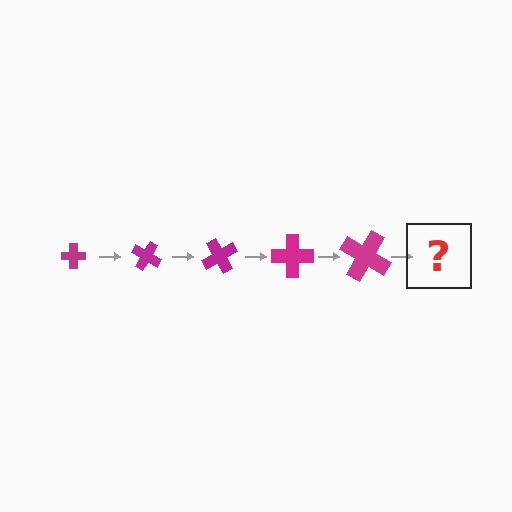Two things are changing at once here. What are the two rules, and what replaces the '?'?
The two rules are that the cross grows larger each step and it rotates 30 degrees each step. The '?' should be a cross, larger than the previous one and rotated 150 degrees from the start.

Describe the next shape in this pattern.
It should be a cross, larger than the previous one and rotated 150 degrees from the start.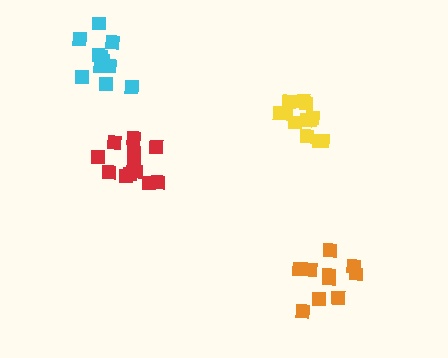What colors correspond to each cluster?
The clusters are colored: cyan, orange, yellow, red.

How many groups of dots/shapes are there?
There are 4 groups.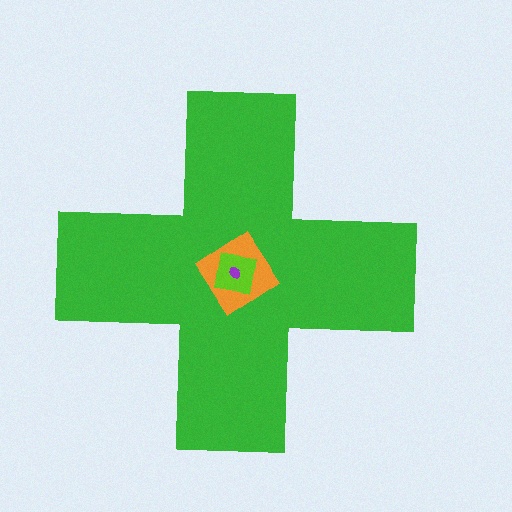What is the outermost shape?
The green cross.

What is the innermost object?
The purple ellipse.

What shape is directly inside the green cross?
The orange diamond.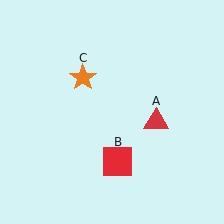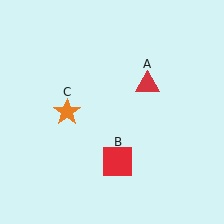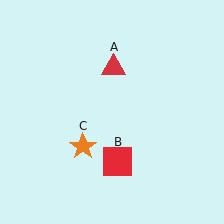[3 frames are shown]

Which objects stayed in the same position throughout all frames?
Red square (object B) remained stationary.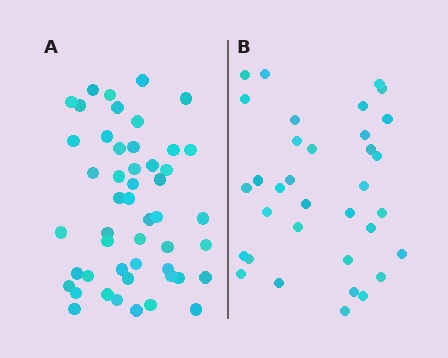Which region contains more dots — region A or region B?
Region A (the left region) has more dots.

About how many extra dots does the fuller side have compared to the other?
Region A has approximately 15 more dots than region B.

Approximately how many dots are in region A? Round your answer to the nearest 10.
About 50 dots. (The exact count is 49, which rounds to 50.)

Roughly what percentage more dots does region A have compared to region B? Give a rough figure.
About 45% more.